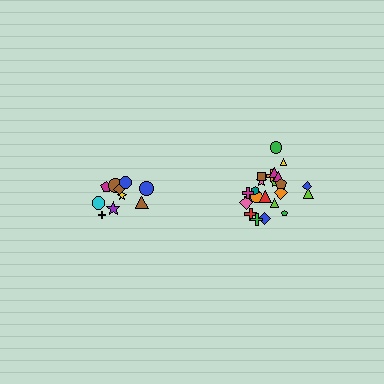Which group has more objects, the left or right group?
The right group.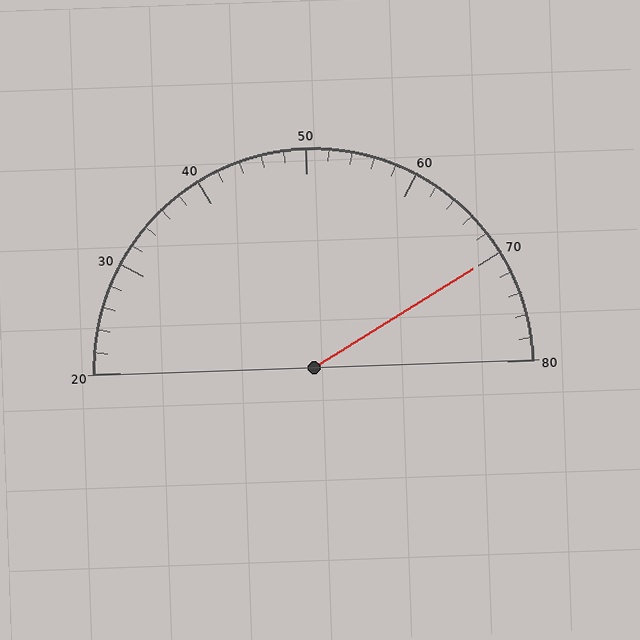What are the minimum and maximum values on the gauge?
The gauge ranges from 20 to 80.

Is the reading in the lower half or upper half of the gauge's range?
The reading is in the upper half of the range (20 to 80).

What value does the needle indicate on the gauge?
The needle indicates approximately 70.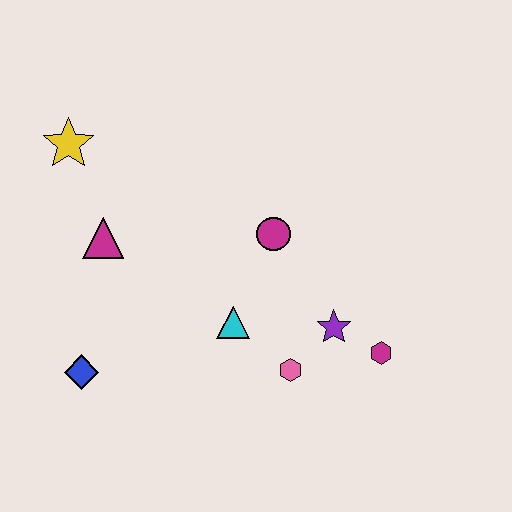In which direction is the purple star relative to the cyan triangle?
The purple star is to the right of the cyan triangle.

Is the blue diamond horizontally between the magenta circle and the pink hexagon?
No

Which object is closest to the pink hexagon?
The purple star is closest to the pink hexagon.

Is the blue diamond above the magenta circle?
No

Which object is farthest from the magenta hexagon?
The yellow star is farthest from the magenta hexagon.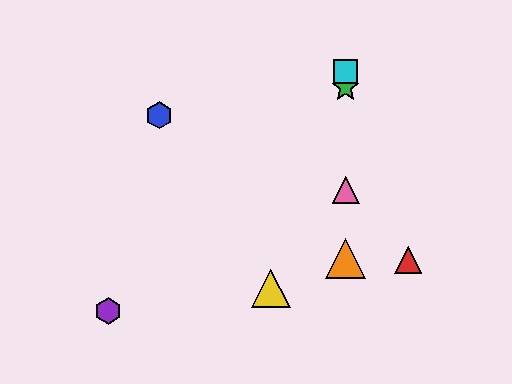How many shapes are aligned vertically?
4 shapes (the green star, the orange triangle, the cyan square, the pink triangle) are aligned vertically.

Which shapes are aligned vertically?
The green star, the orange triangle, the cyan square, the pink triangle are aligned vertically.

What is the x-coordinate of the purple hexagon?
The purple hexagon is at x≈108.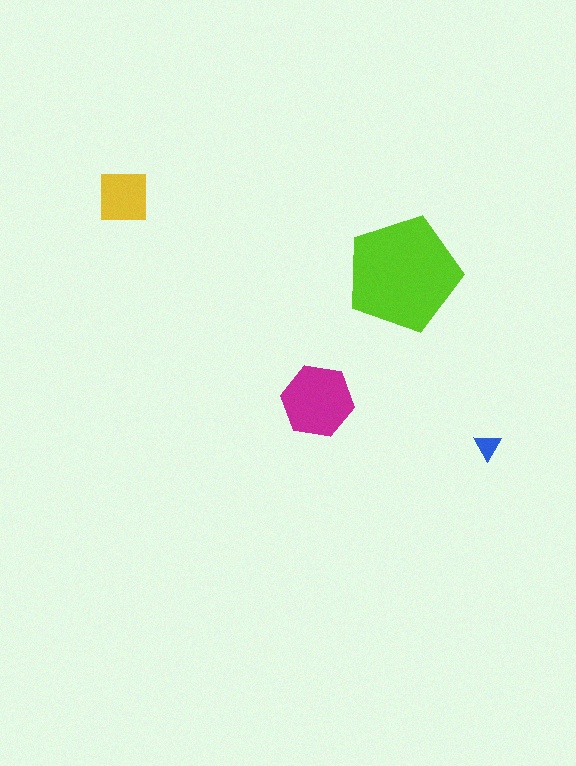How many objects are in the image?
There are 4 objects in the image.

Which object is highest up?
The yellow square is topmost.